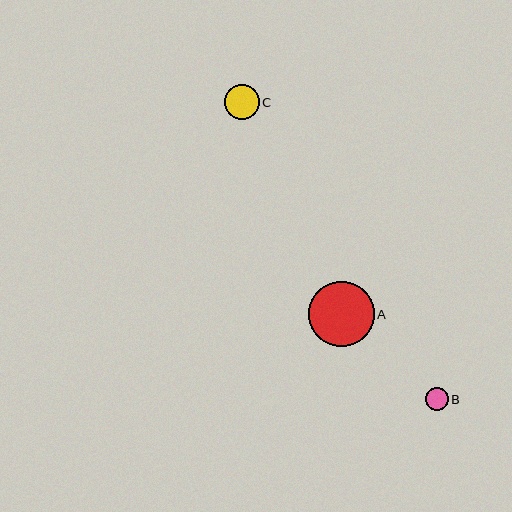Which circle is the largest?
Circle A is the largest with a size of approximately 65 pixels.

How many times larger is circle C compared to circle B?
Circle C is approximately 1.5 times the size of circle B.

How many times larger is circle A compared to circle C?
Circle A is approximately 1.9 times the size of circle C.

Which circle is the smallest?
Circle B is the smallest with a size of approximately 23 pixels.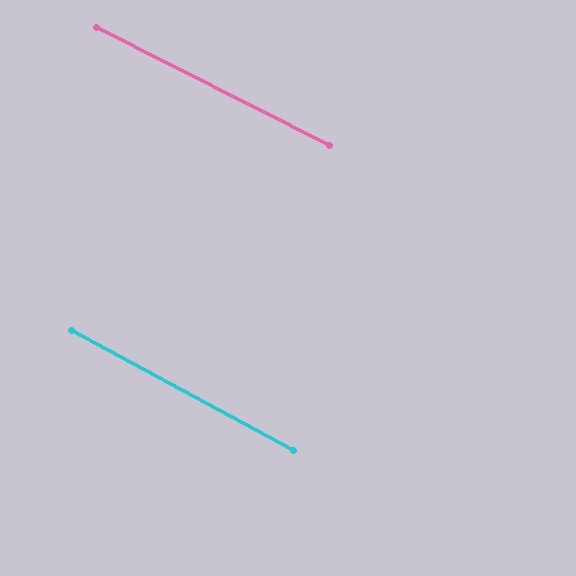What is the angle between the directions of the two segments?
Approximately 1 degree.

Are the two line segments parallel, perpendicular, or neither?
Parallel — their directions differ by only 1.5°.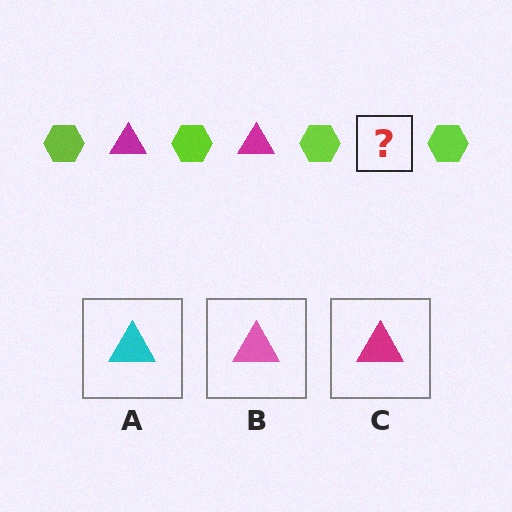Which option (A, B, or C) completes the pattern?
C.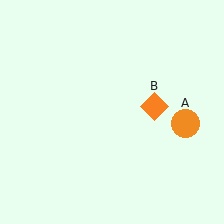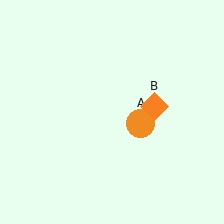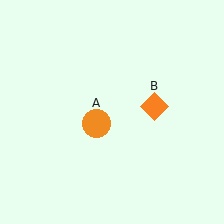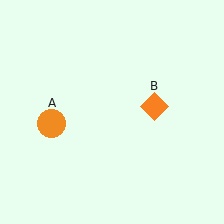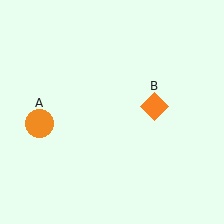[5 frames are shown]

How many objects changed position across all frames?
1 object changed position: orange circle (object A).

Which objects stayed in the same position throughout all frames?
Orange diamond (object B) remained stationary.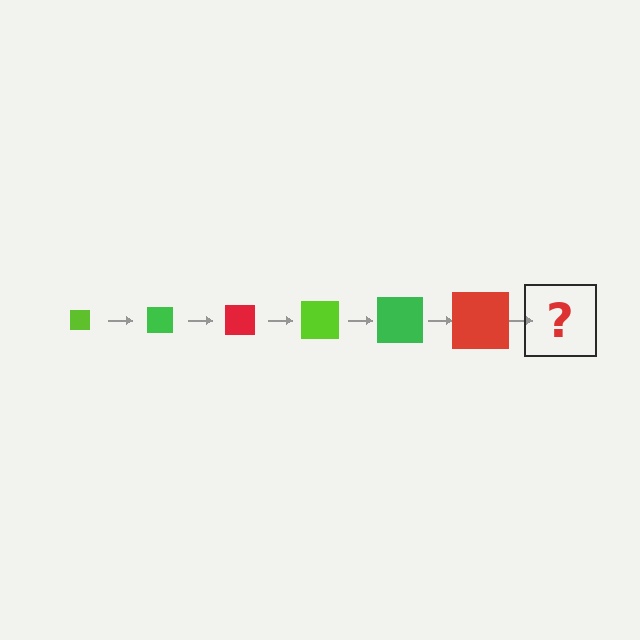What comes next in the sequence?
The next element should be a lime square, larger than the previous one.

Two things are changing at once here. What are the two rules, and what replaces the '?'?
The two rules are that the square grows larger each step and the color cycles through lime, green, and red. The '?' should be a lime square, larger than the previous one.